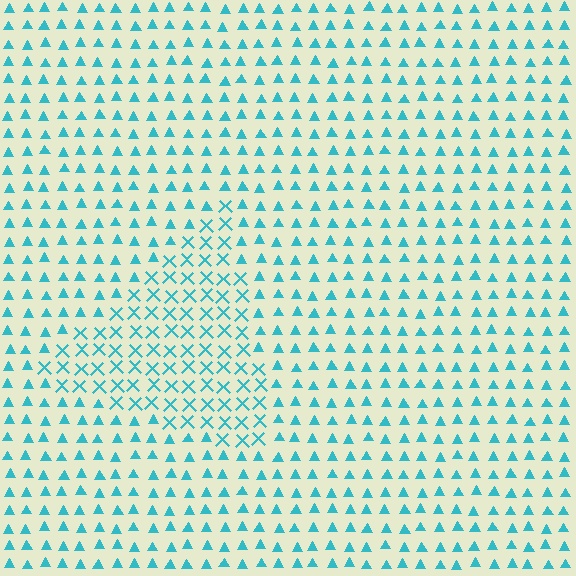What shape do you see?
I see a triangle.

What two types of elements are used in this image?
The image uses X marks inside the triangle region and triangles outside it.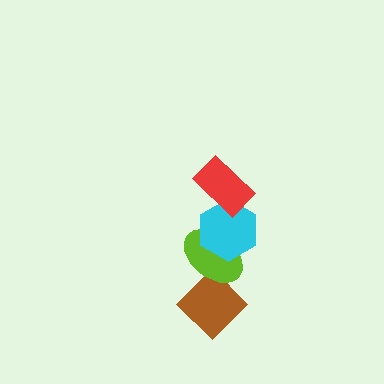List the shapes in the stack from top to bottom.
From top to bottom: the red rectangle, the cyan hexagon, the lime ellipse, the brown diamond.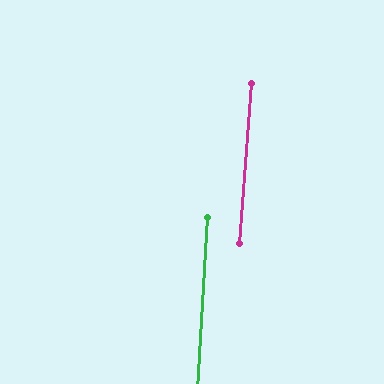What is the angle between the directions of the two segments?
Approximately 1 degree.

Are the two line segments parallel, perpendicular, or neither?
Parallel — their directions differ by only 1.0°.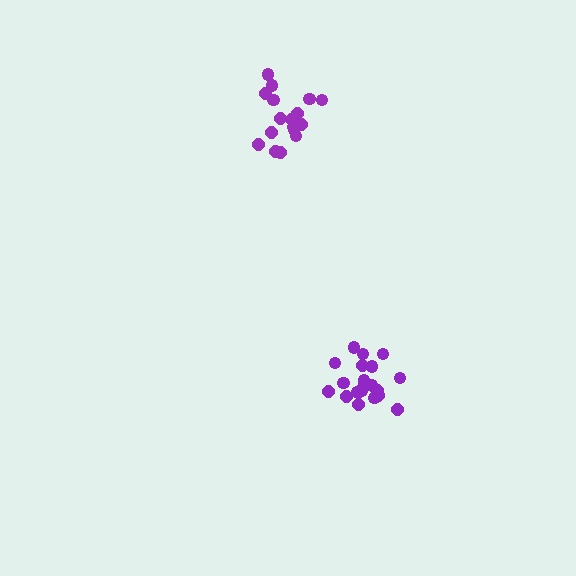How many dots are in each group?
Group 1: 21 dots, Group 2: 17 dots (38 total).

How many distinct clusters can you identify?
There are 2 distinct clusters.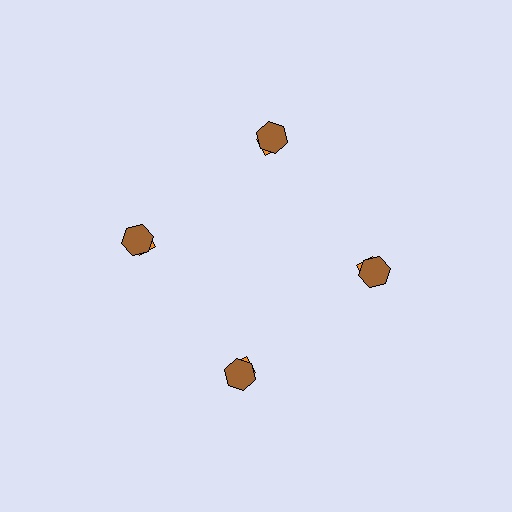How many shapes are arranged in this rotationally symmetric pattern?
There are 8 shapes, arranged in 4 groups of 2.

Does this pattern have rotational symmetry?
Yes, this pattern has 4-fold rotational symmetry. It looks the same after rotating 90 degrees around the center.